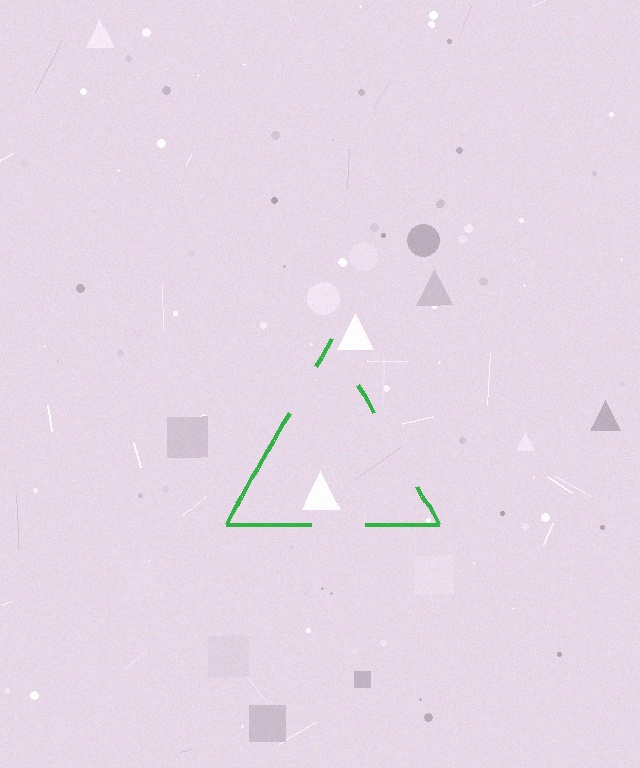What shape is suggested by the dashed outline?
The dashed outline suggests a triangle.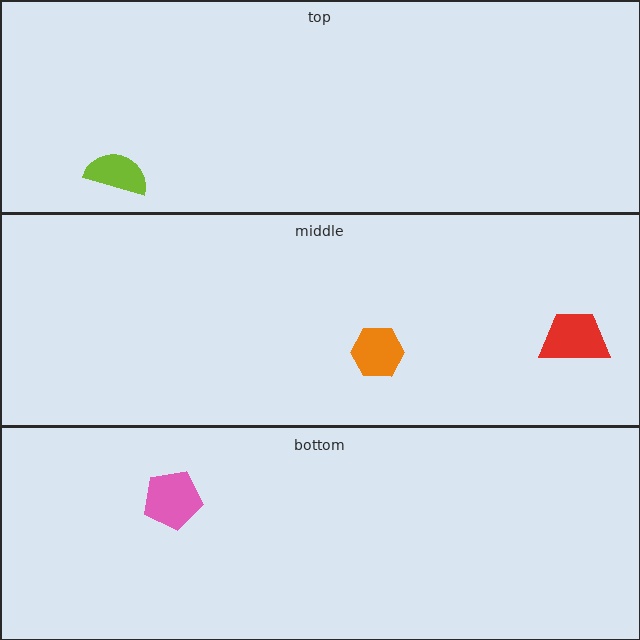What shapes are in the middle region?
The orange hexagon, the red trapezoid.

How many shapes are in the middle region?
2.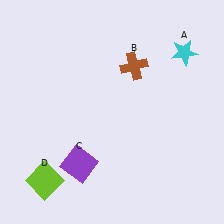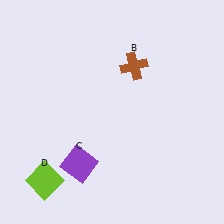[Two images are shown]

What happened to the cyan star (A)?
The cyan star (A) was removed in Image 2. It was in the top-right area of Image 1.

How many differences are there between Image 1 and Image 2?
There is 1 difference between the two images.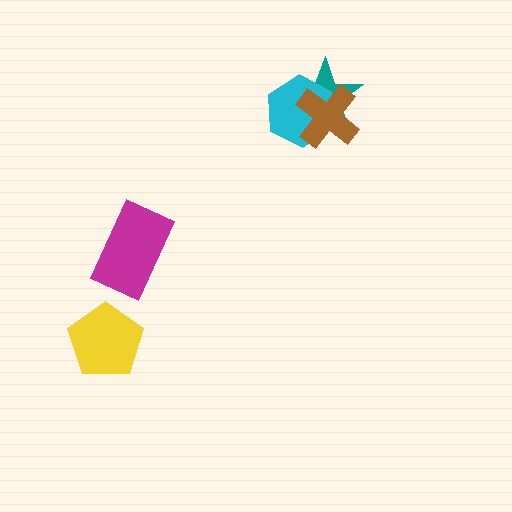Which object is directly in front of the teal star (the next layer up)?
The cyan hexagon is directly in front of the teal star.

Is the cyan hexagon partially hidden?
Yes, it is partially covered by another shape.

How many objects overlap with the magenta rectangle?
0 objects overlap with the magenta rectangle.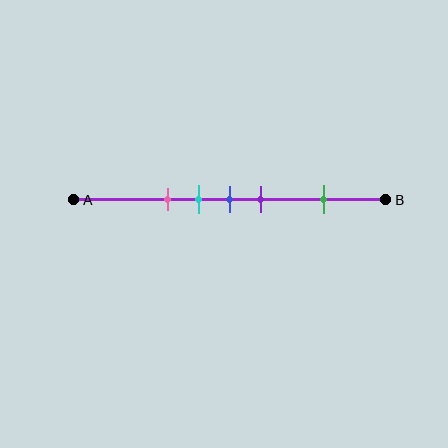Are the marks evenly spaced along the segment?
No, the marks are not evenly spaced.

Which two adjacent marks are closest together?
The cyan and blue marks are the closest adjacent pair.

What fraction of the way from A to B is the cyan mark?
The cyan mark is approximately 40% (0.4) of the way from A to B.